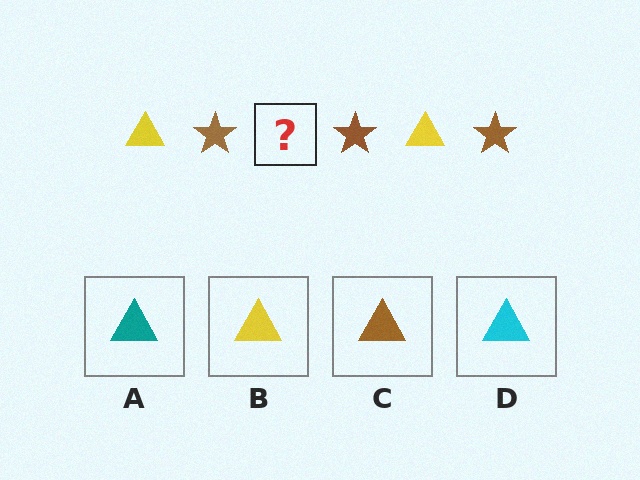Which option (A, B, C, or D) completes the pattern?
B.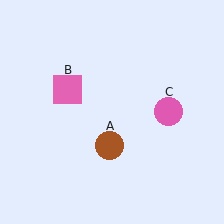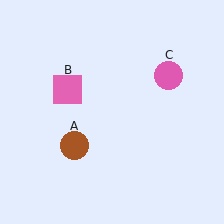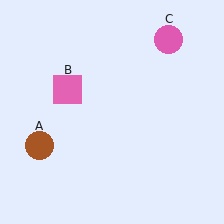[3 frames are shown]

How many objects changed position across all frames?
2 objects changed position: brown circle (object A), pink circle (object C).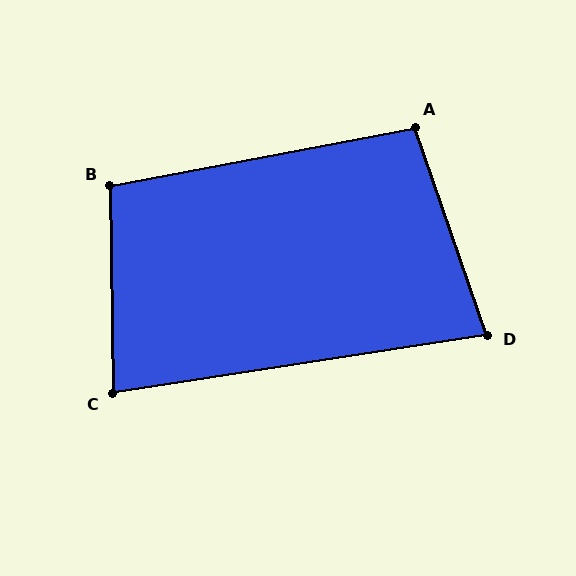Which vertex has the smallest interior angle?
D, at approximately 80 degrees.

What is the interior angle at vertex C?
Approximately 82 degrees (acute).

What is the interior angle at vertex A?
Approximately 98 degrees (obtuse).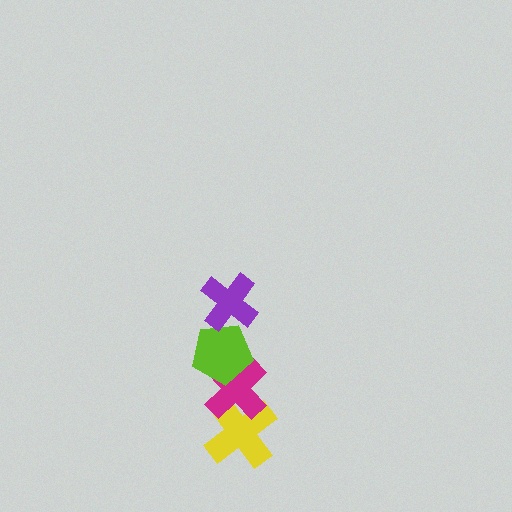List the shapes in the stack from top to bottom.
From top to bottom: the purple cross, the lime pentagon, the magenta cross, the yellow cross.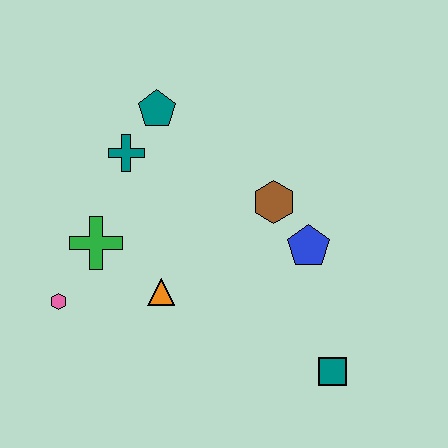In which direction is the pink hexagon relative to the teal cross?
The pink hexagon is below the teal cross.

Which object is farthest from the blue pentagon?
The pink hexagon is farthest from the blue pentagon.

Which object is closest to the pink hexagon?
The green cross is closest to the pink hexagon.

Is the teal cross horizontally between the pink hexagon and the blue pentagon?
Yes